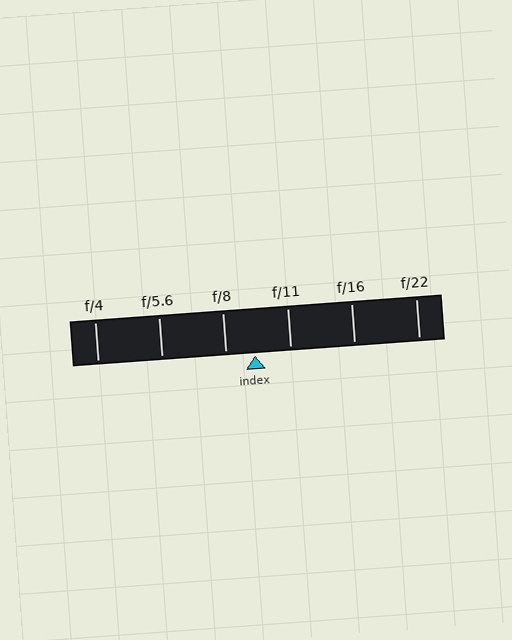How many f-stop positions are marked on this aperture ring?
There are 6 f-stop positions marked.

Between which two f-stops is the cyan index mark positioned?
The index mark is between f/8 and f/11.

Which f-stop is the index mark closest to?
The index mark is closest to f/8.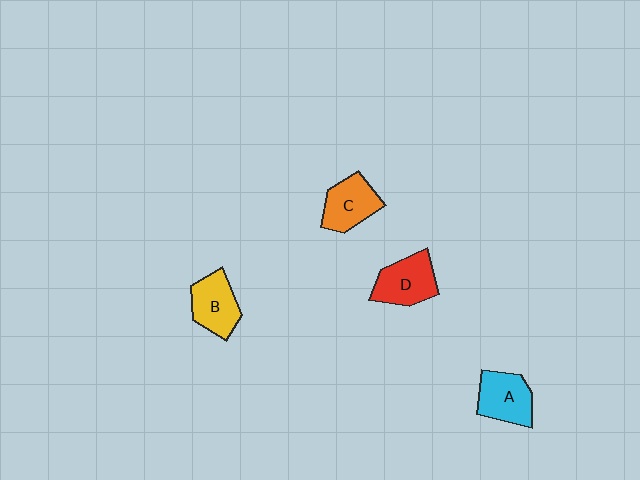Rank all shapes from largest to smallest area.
From largest to smallest: D (red), A (cyan), C (orange), B (yellow).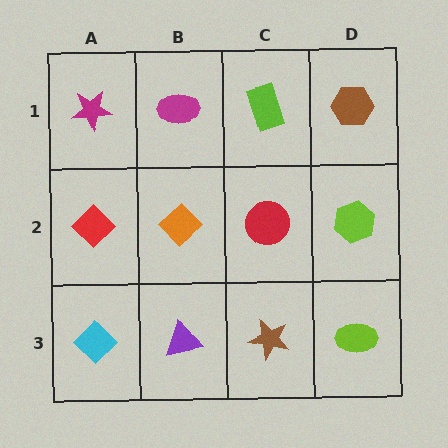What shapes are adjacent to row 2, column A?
A magenta star (row 1, column A), a cyan diamond (row 3, column A), an orange diamond (row 2, column B).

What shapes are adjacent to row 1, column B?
An orange diamond (row 2, column B), a magenta star (row 1, column A), a lime rectangle (row 1, column C).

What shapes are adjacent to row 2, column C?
A lime rectangle (row 1, column C), a brown star (row 3, column C), an orange diamond (row 2, column B), a lime hexagon (row 2, column D).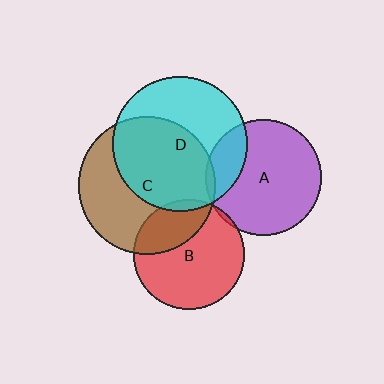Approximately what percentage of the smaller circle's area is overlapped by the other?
Approximately 5%.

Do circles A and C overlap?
Yes.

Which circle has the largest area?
Circle C (brown).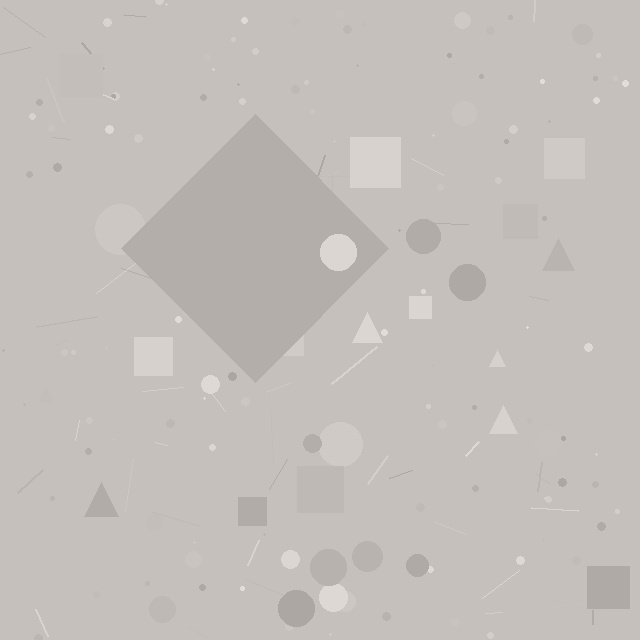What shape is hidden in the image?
A diamond is hidden in the image.